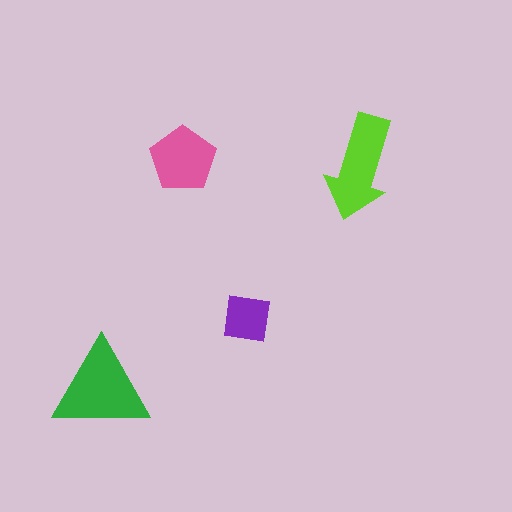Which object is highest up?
The pink pentagon is topmost.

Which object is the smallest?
The purple square.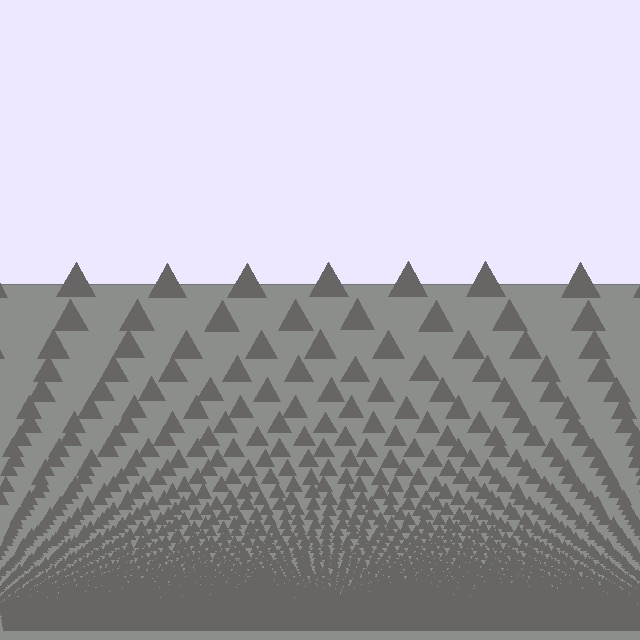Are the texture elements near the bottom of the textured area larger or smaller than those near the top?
Smaller. The gradient is inverted — elements near the bottom are smaller and denser.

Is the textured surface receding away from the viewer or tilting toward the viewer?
The surface appears to tilt toward the viewer. Texture elements get larger and sparser toward the top.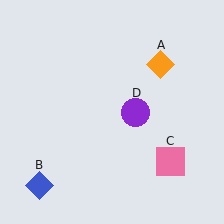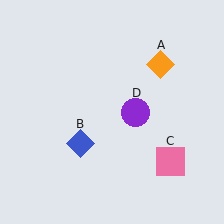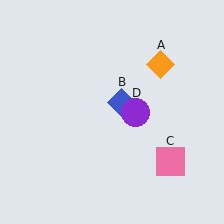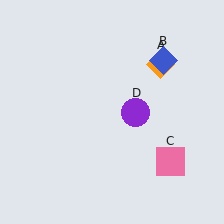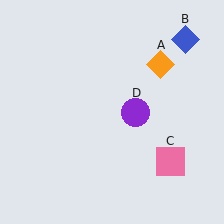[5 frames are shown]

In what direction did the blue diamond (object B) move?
The blue diamond (object B) moved up and to the right.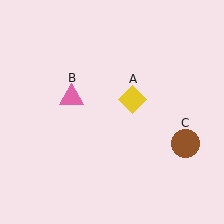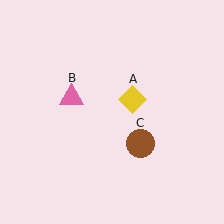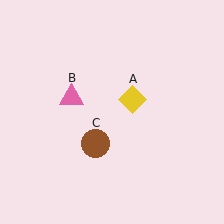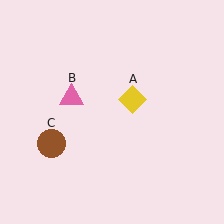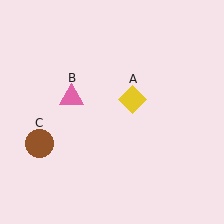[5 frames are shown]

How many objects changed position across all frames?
1 object changed position: brown circle (object C).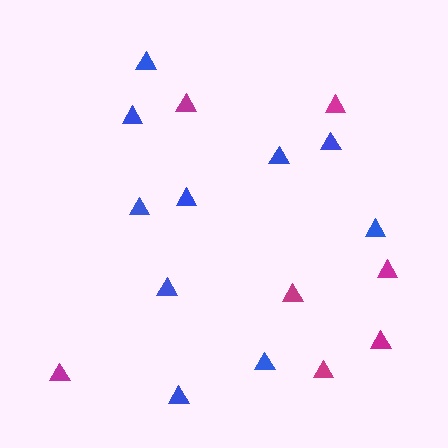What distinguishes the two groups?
There are 2 groups: one group of magenta triangles (7) and one group of blue triangles (10).